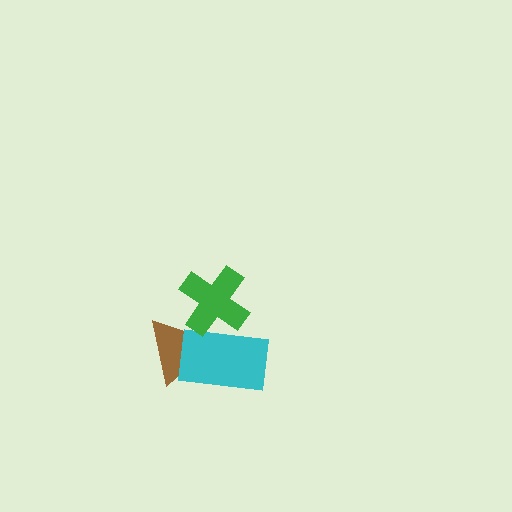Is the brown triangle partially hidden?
Yes, it is partially covered by another shape.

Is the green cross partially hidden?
No, no other shape covers it.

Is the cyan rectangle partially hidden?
Yes, it is partially covered by another shape.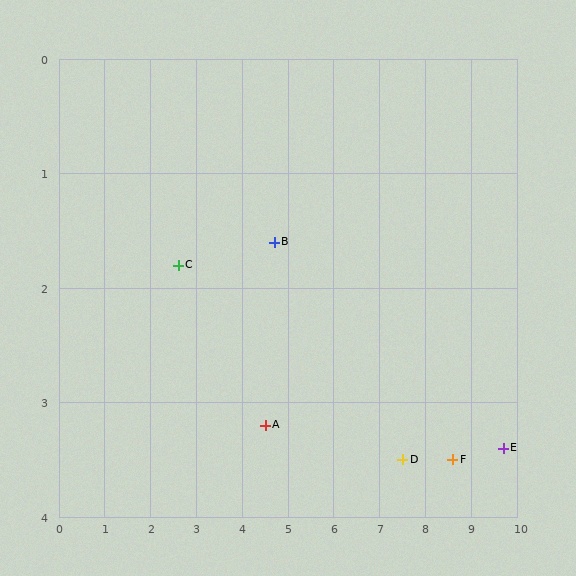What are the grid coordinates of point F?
Point F is at approximately (8.6, 3.5).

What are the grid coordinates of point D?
Point D is at approximately (7.5, 3.5).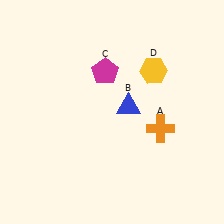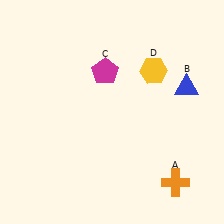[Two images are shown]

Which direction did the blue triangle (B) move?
The blue triangle (B) moved right.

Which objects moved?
The objects that moved are: the orange cross (A), the blue triangle (B).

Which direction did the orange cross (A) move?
The orange cross (A) moved down.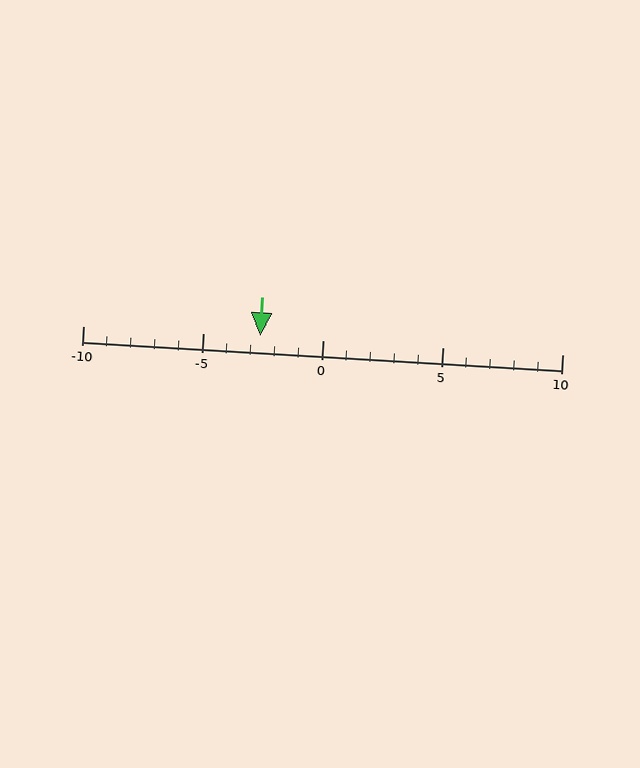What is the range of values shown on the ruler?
The ruler shows values from -10 to 10.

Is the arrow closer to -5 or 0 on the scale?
The arrow is closer to -5.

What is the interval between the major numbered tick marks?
The major tick marks are spaced 5 units apart.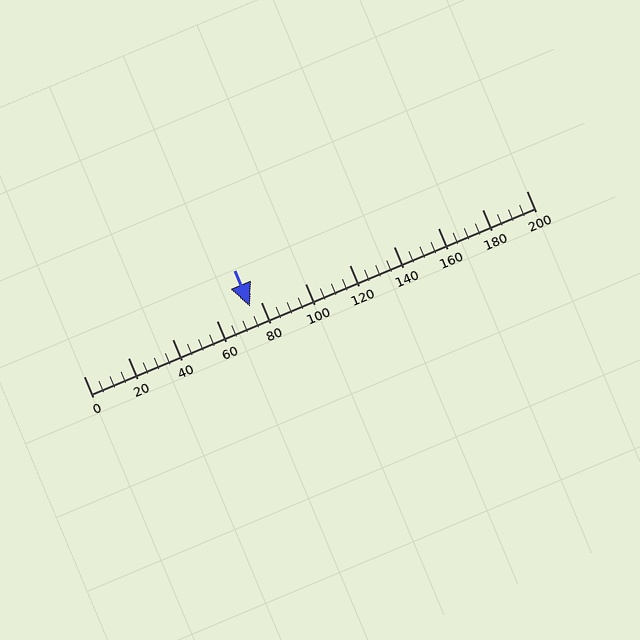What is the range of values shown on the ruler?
The ruler shows values from 0 to 200.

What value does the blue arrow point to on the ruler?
The blue arrow points to approximately 75.